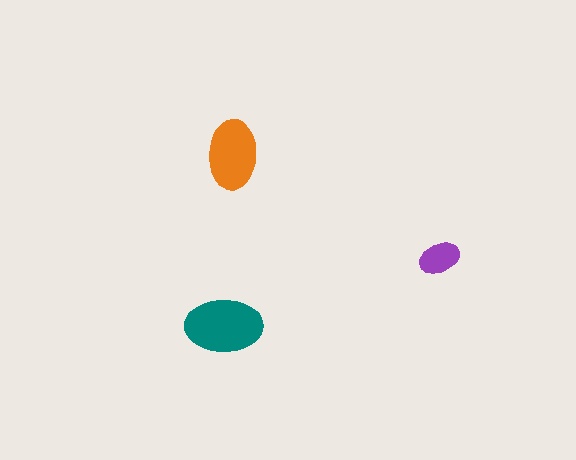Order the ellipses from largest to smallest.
the teal one, the orange one, the purple one.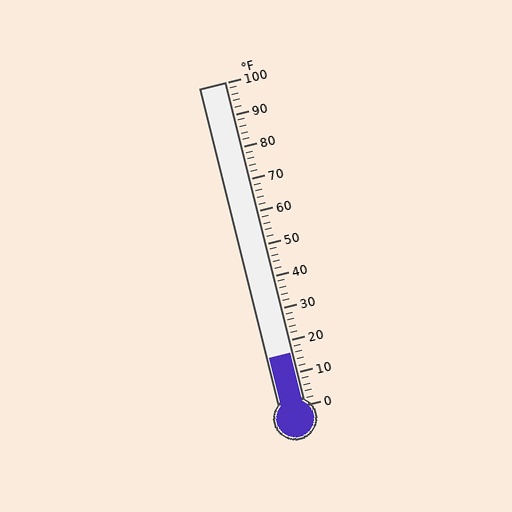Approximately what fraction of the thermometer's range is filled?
The thermometer is filled to approximately 15% of its range.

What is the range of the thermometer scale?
The thermometer scale ranges from 0°F to 100°F.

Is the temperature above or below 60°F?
The temperature is below 60°F.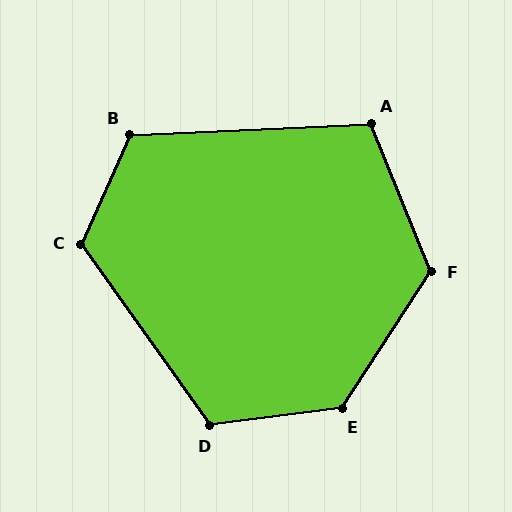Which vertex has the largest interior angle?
E, at approximately 130 degrees.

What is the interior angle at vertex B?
Approximately 116 degrees (obtuse).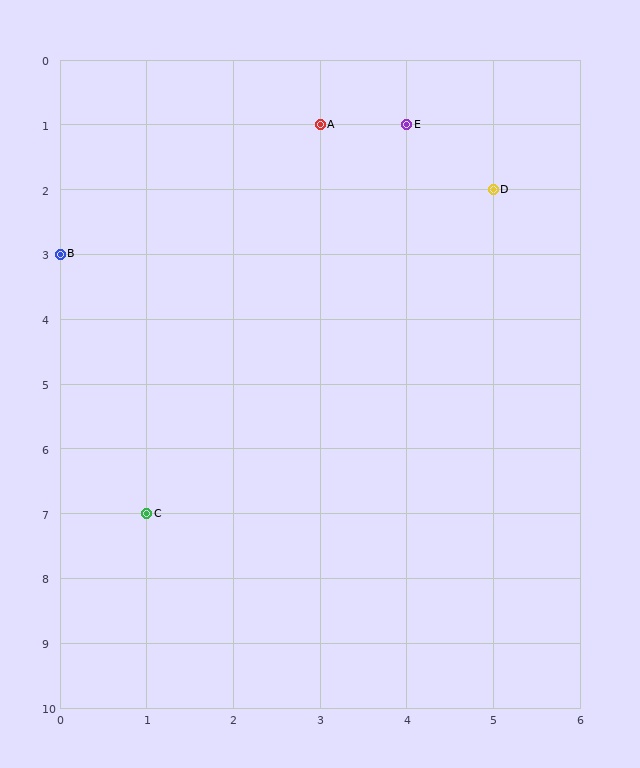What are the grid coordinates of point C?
Point C is at grid coordinates (1, 7).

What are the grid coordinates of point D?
Point D is at grid coordinates (5, 2).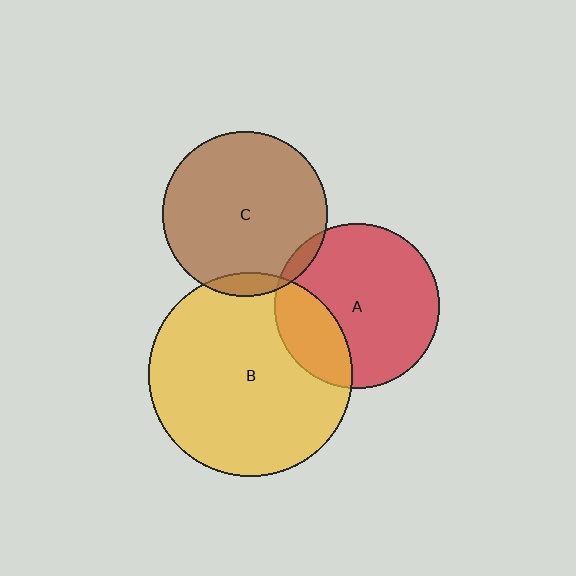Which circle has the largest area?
Circle B (yellow).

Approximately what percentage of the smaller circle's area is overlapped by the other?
Approximately 5%.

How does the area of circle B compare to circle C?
Approximately 1.5 times.